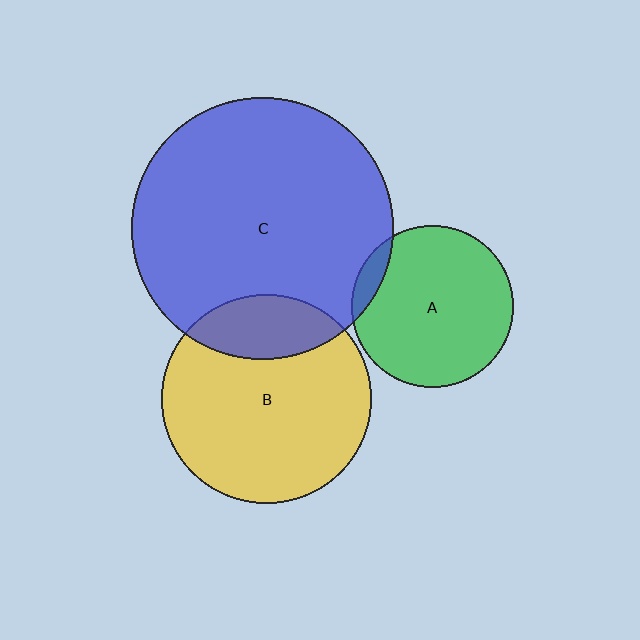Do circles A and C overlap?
Yes.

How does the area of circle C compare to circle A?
Approximately 2.6 times.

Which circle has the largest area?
Circle C (blue).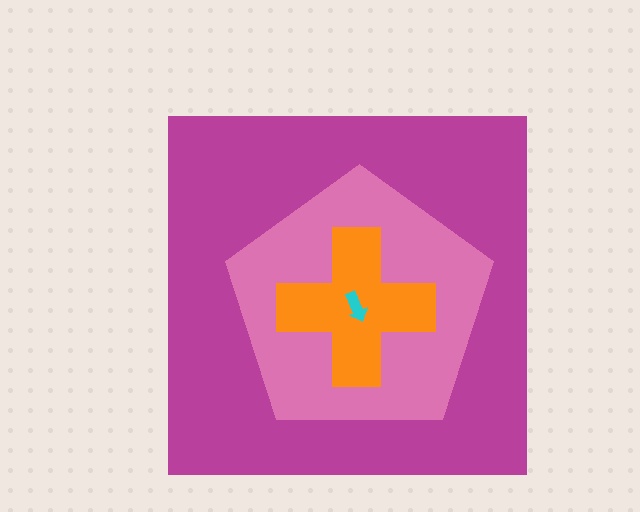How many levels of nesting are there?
4.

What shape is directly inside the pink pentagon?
The orange cross.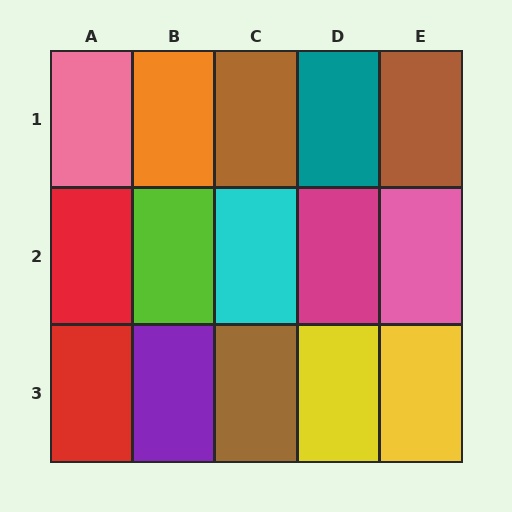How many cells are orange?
1 cell is orange.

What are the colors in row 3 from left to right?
Red, purple, brown, yellow, yellow.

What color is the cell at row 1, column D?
Teal.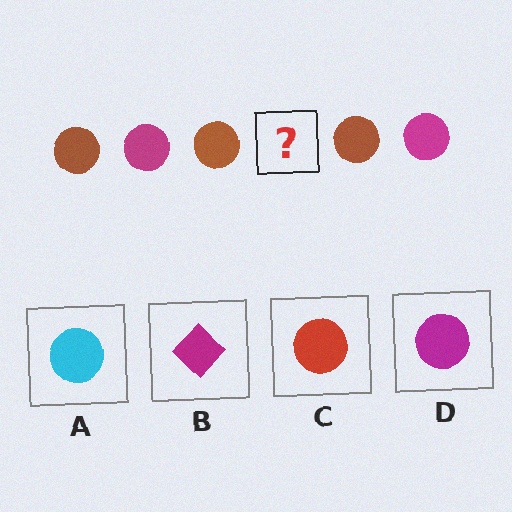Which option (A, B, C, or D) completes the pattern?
D.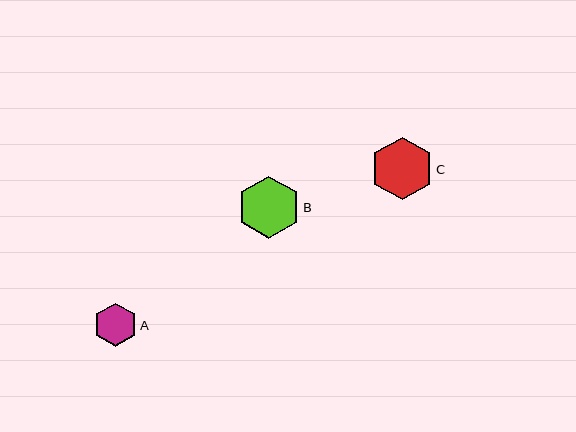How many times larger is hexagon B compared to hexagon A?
Hexagon B is approximately 1.4 times the size of hexagon A.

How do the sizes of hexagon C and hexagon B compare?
Hexagon C and hexagon B are approximately the same size.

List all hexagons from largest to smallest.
From largest to smallest: C, B, A.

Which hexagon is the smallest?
Hexagon A is the smallest with a size of approximately 43 pixels.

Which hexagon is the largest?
Hexagon C is the largest with a size of approximately 63 pixels.